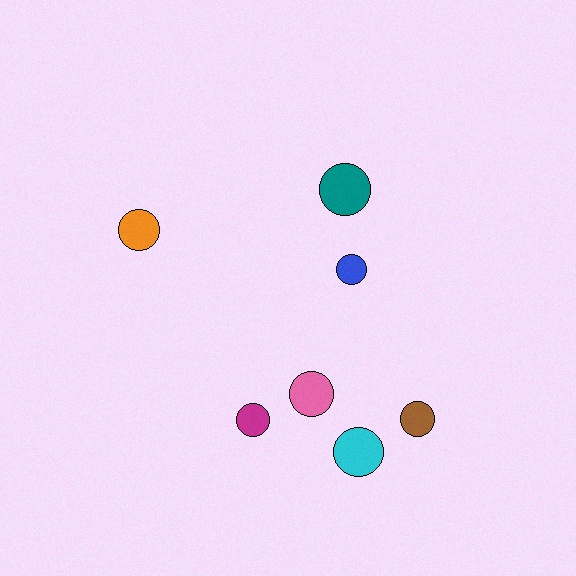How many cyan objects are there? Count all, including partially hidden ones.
There is 1 cyan object.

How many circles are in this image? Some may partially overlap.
There are 7 circles.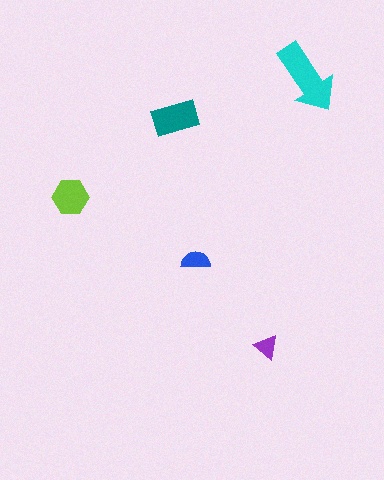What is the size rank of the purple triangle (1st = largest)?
5th.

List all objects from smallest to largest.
The purple triangle, the blue semicircle, the lime hexagon, the teal rectangle, the cyan arrow.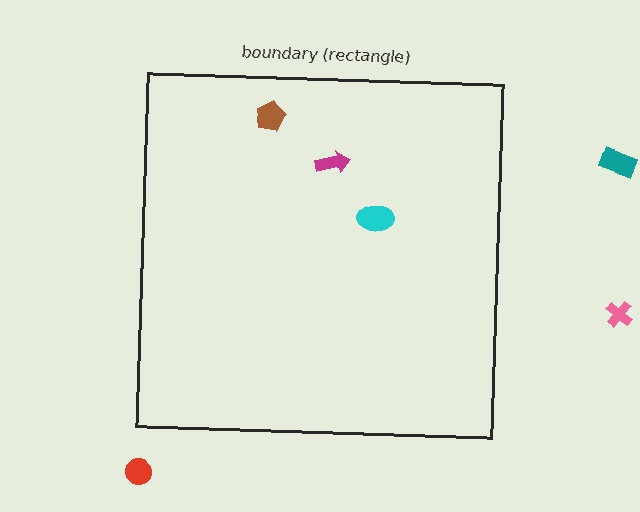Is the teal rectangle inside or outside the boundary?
Outside.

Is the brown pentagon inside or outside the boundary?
Inside.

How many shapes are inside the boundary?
3 inside, 3 outside.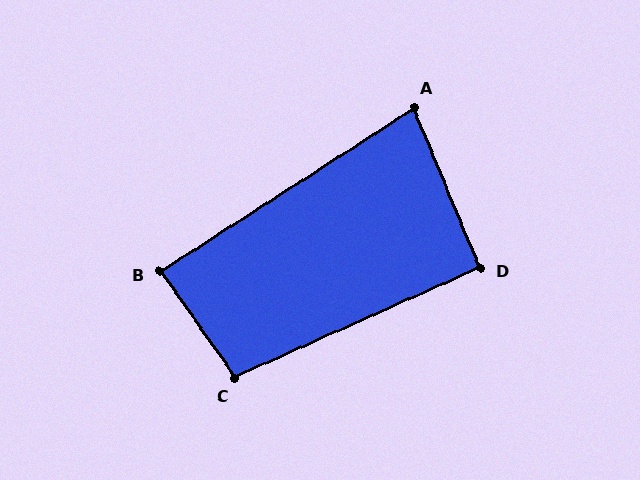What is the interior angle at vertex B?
Approximately 88 degrees (approximately right).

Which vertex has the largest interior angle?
C, at approximately 101 degrees.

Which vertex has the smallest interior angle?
A, at approximately 79 degrees.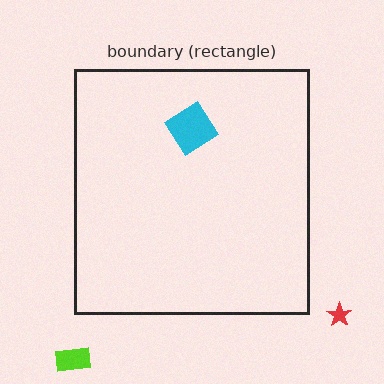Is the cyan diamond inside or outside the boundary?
Inside.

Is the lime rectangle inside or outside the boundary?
Outside.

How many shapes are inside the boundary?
1 inside, 2 outside.